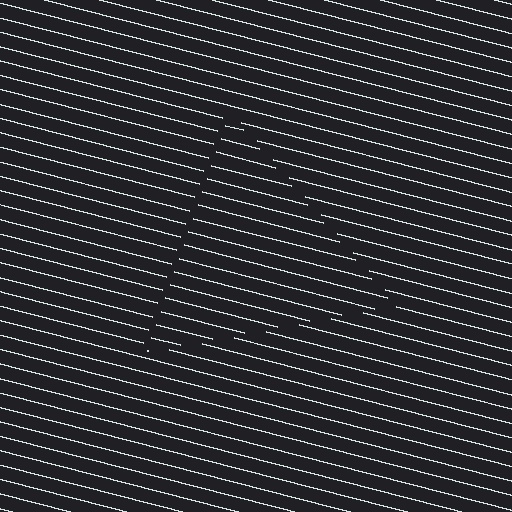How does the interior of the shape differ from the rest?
The interior of the shape contains the same grating, shifted by half a period — the contour is defined by the phase discontinuity where line-ends from the inner and outer gratings abut.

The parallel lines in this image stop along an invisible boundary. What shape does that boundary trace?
An illusory triangle. The interior of the shape contains the same grating, shifted by half a period — the contour is defined by the phase discontinuity where line-ends from the inner and outer gratings abut.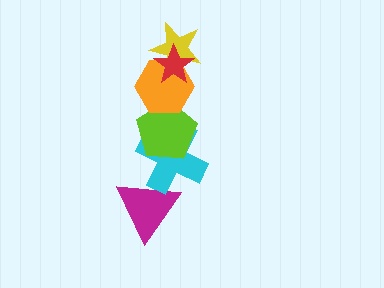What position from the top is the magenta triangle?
The magenta triangle is 6th from the top.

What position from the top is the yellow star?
The yellow star is 2nd from the top.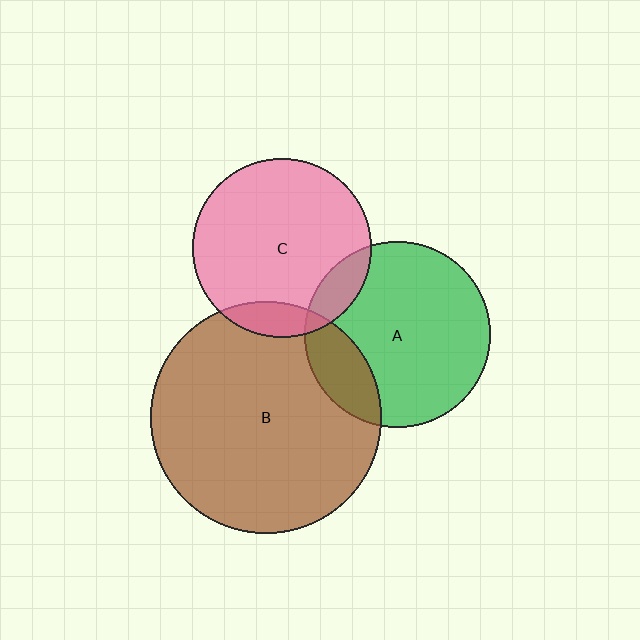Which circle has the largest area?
Circle B (brown).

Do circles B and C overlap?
Yes.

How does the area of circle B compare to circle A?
Approximately 1.6 times.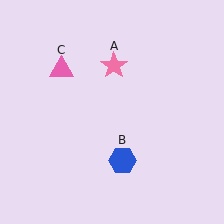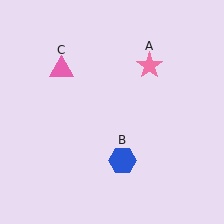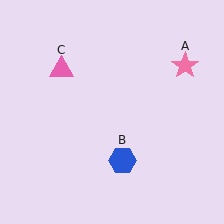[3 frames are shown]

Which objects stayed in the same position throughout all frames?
Blue hexagon (object B) and pink triangle (object C) remained stationary.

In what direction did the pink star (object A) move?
The pink star (object A) moved right.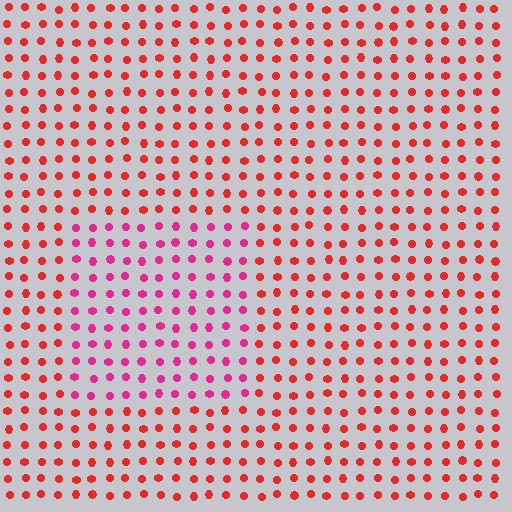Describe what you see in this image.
The image is filled with small red elements in a uniform arrangement. A rectangle-shaped region is visible where the elements are tinted to a slightly different hue, forming a subtle color boundary.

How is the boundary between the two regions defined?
The boundary is defined purely by a slight shift in hue (about 35 degrees). Spacing, size, and orientation are identical on both sides.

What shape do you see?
I see a rectangle.